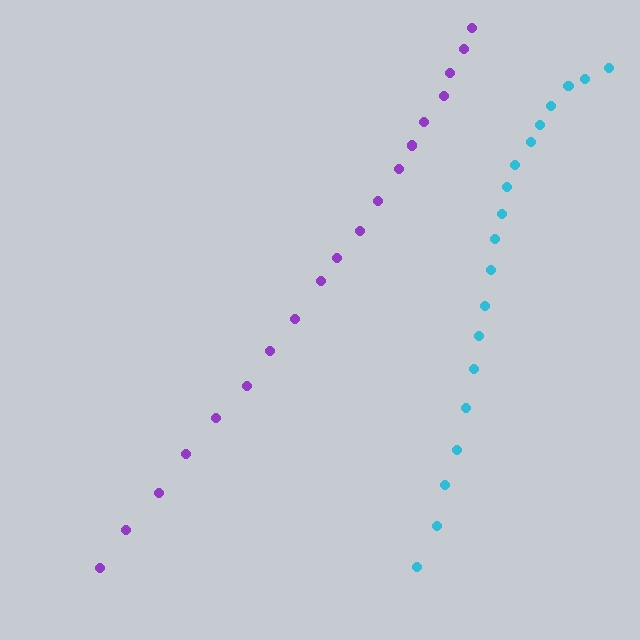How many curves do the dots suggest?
There are 2 distinct paths.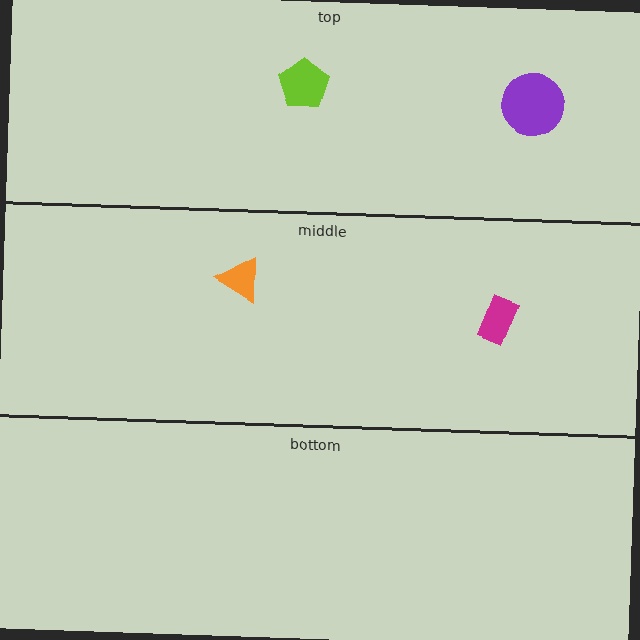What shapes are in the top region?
The lime pentagon, the purple circle.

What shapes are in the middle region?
The magenta rectangle, the orange triangle.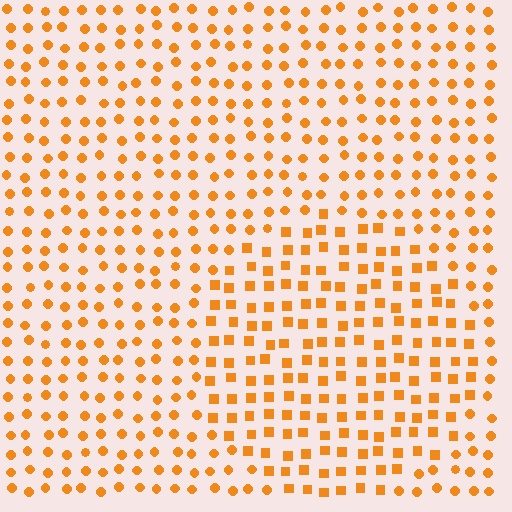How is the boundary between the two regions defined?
The boundary is defined by a change in element shape: squares inside vs. circles outside. All elements share the same color and spacing.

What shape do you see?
I see a circle.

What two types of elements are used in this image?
The image uses squares inside the circle region and circles outside it.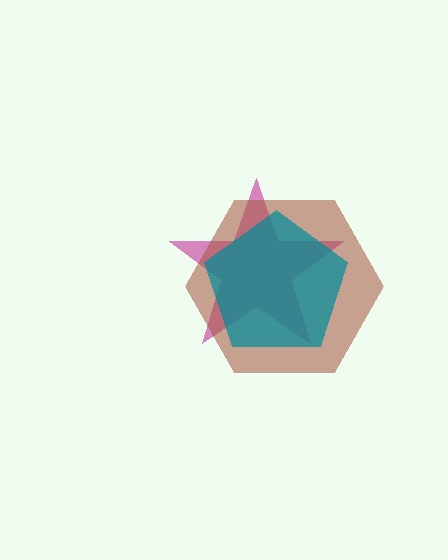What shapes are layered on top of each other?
The layered shapes are: a magenta star, a brown hexagon, a teal pentagon.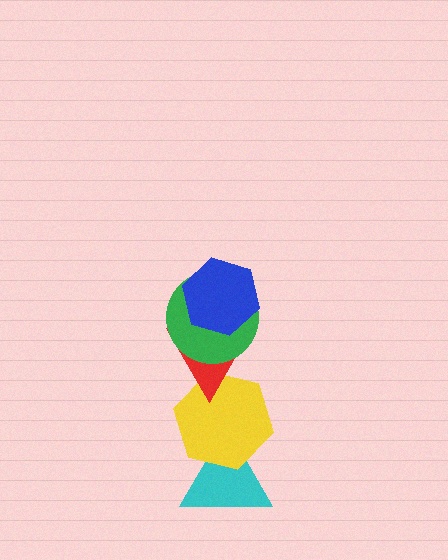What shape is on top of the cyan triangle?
The yellow hexagon is on top of the cyan triangle.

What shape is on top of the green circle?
The blue hexagon is on top of the green circle.